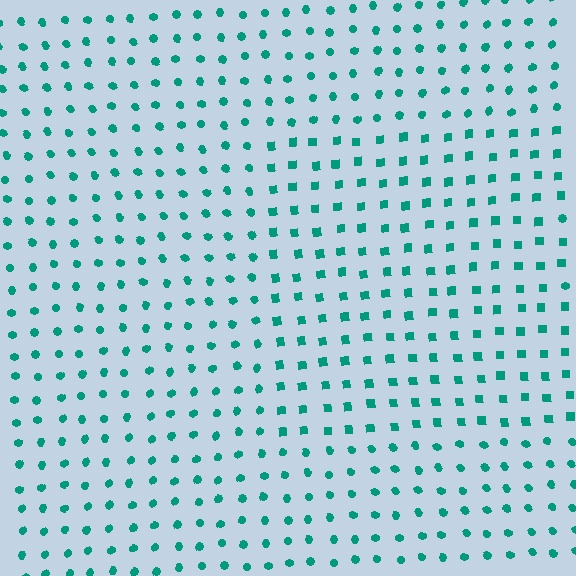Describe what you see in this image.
The image is filled with small teal elements arranged in a uniform grid. A rectangle-shaped region contains squares, while the surrounding area contains circles. The boundary is defined purely by the change in element shape.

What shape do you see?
I see a rectangle.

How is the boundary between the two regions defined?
The boundary is defined by a change in element shape: squares inside vs. circles outside. All elements share the same color and spacing.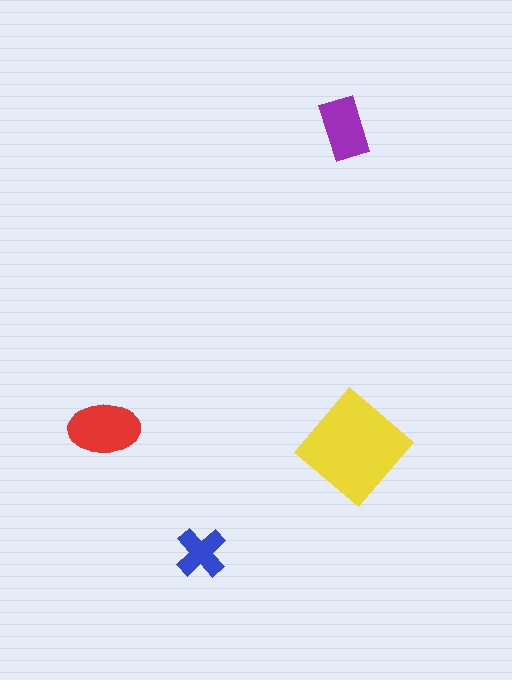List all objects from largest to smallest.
The yellow diamond, the red ellipse, the purple rectangle, the blue cross.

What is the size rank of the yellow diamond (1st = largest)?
1st.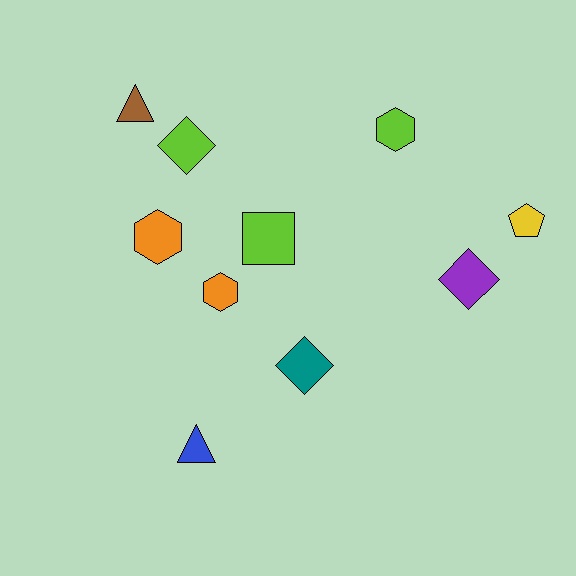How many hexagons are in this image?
There are 3 hexagons.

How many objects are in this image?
There are 10 objects.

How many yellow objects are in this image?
There is 1 yellow object.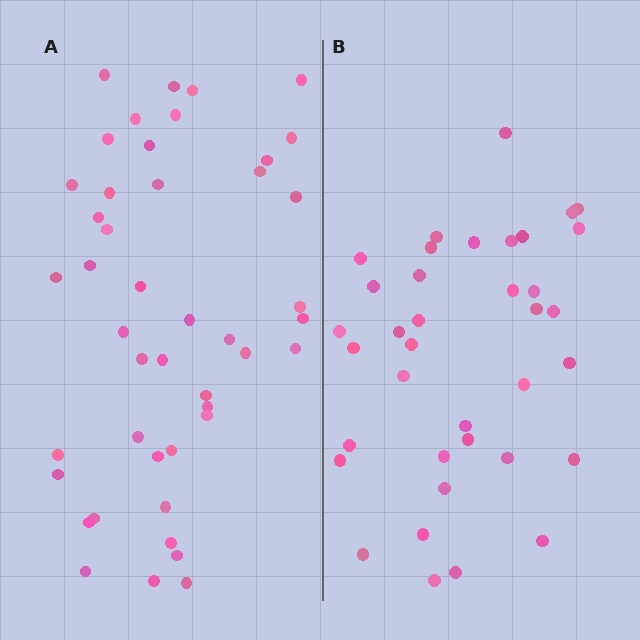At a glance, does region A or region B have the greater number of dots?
Region A (the left region) has more dots.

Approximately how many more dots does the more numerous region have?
Region A has roughly 8 or so more dots than region B.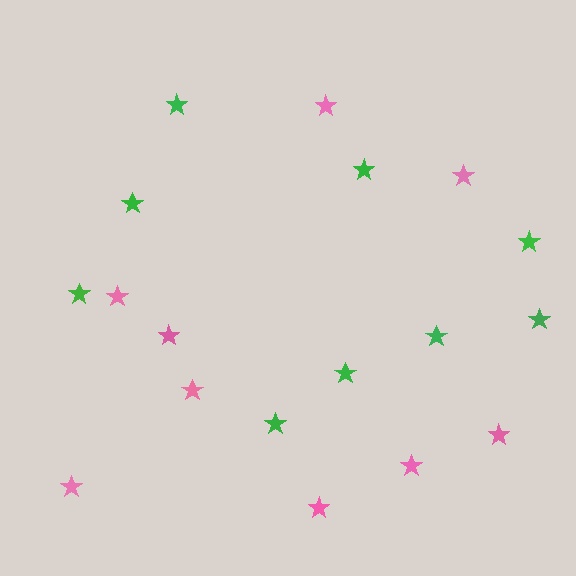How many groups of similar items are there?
There are 2 groups: one group of pink stars (9) and one group of green stars (9).